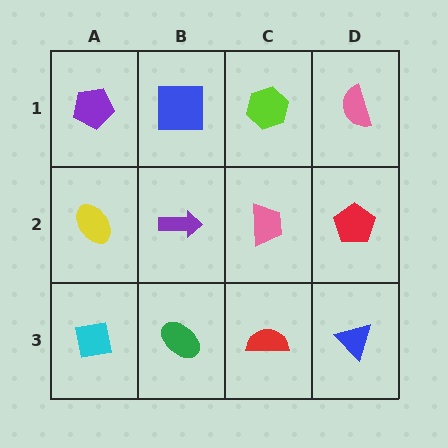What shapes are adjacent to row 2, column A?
A purple pentagon (row 1, column A), a cyan square (row 3, column A), a purple arrow (row 2, column B).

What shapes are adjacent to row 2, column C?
A lime hexagon (row 1, column C), a red semicircle (row 3, column C), a purple arrow (row 2, column B), a red pentagon (row 2, column D).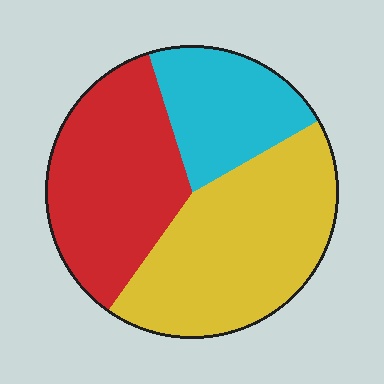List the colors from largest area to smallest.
From largest to smallest: yellow, red, cyan.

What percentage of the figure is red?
Red covers 35% of the figure.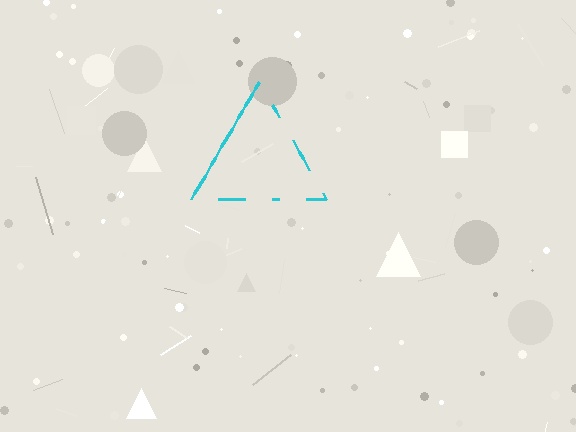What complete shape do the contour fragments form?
The contour fragments form a triangle.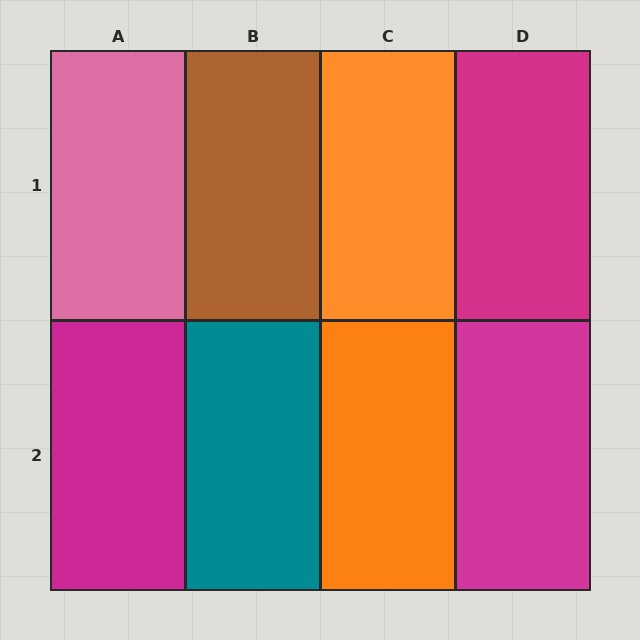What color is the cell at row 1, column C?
Orange.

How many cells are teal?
1 cell is teal.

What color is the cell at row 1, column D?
Magenta.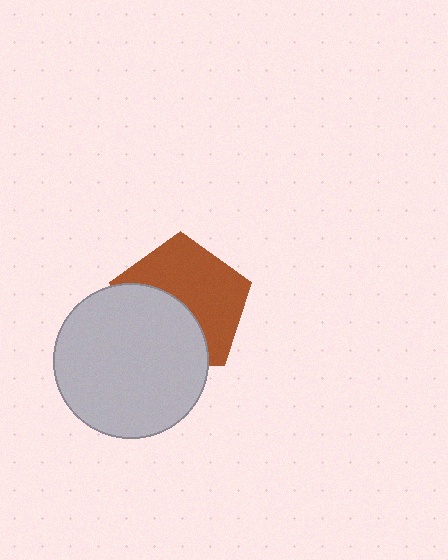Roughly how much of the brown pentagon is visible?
About half of it is visible (roughly 56%).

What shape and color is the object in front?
The object in front is a light gray circle.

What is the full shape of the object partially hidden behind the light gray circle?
The partially hidden object is a brown pentagon.